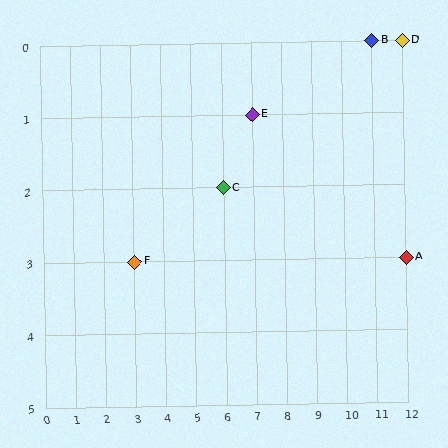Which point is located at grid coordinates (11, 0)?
Point B is at (11, 0).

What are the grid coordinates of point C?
Point C is at grid coordinates (6, 2).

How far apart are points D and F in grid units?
Points D and F are 9 columns and 3 rows apart (about 9.5 grid units diagonally).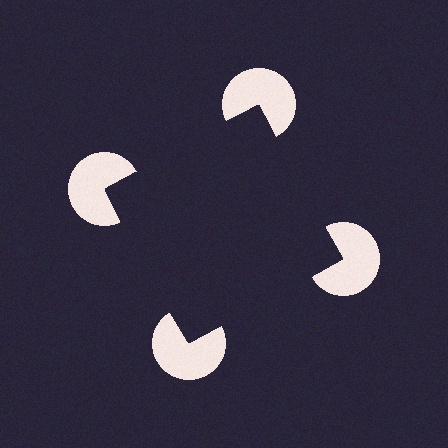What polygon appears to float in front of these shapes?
An illusory square — its edges are inferred from the aligned wedge cuts in the pac-man discs, not physically drawn.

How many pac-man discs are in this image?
There are 4 — one at each vertex of the illusory square.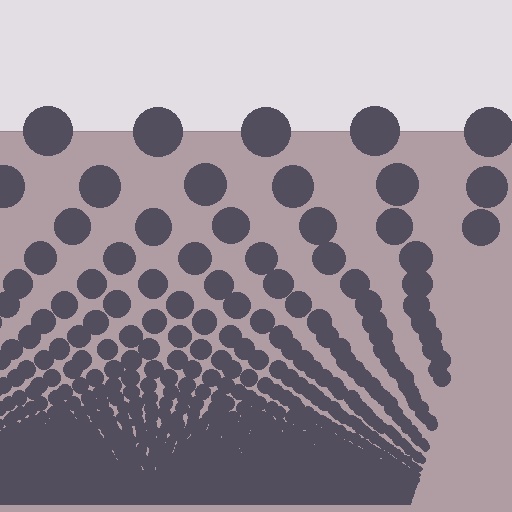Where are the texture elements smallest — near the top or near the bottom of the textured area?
Near the bottom.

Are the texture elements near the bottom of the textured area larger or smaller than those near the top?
Smaller. The gradient is inverted — elements near the bottom are smaller and denser.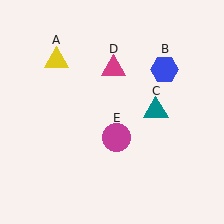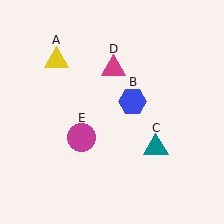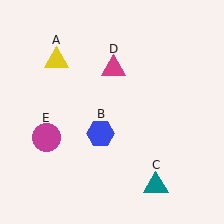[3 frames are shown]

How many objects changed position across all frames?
3 objects changed position: blue hexagon (object B), teal triangle (object C), magenta circle (object E).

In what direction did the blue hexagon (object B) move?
The blue hexagon (object B) moved down and to the left.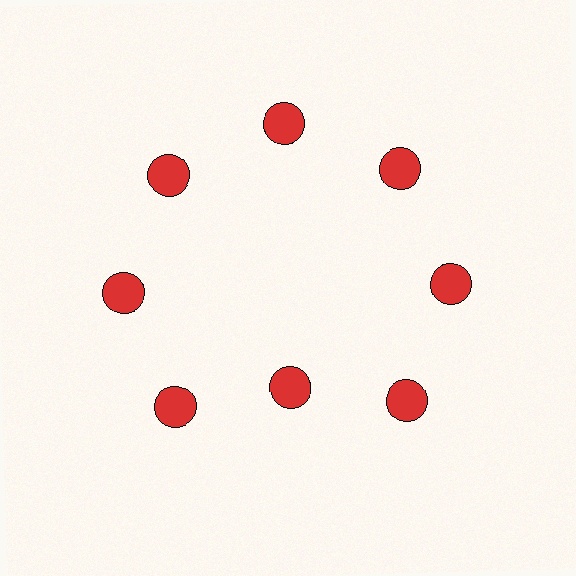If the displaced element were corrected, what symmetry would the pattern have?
It would have 8-fold rotational symmetry — the pattern would map onto itself every 45 degrees.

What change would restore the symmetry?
The symmetry would be restored by moving it outward, back onto the ring so that all 8 circles sit at equal angles and equal distance from the center.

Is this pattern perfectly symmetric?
No. The 8 red circles are arranged in a ring, but one element near the 6 o'clock position is pulled inward toward the center, breaking the 8-fold rotational symmetry.